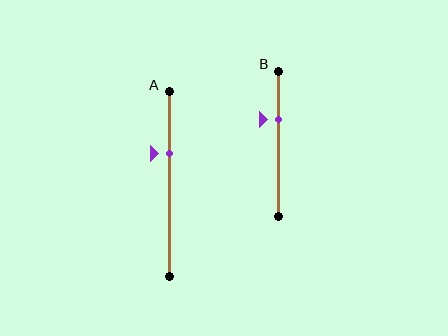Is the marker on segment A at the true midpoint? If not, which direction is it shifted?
No, the marker on segment A is shifted upward by about 17% of the segment length.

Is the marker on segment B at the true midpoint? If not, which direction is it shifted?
No, the marker on segment B is shifted upward by about 17% of the segment length.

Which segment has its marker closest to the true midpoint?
Segment A has its marker closest to the true midpoint.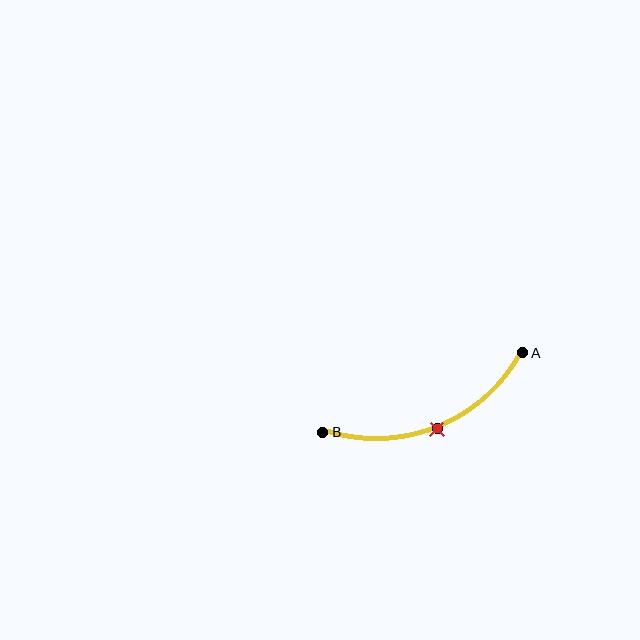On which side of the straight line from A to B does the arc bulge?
The arc bulges below the straight line connecting A and B.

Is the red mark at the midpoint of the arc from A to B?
Yes. The red mark lies on the arc at equal arc-length from both A and B — it is the arc midpoint.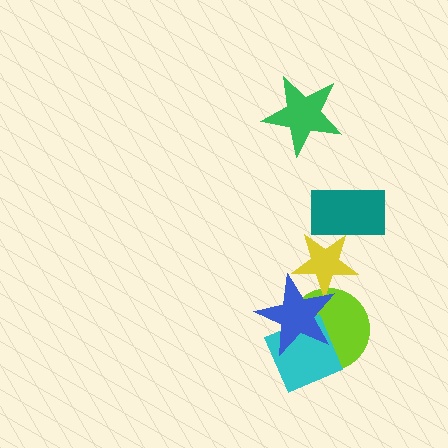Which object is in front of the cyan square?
The blue star is in front of the cyan square.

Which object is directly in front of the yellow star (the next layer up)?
The teal rectangle is directly in front of the yellow star.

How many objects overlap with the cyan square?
2 objects overlap with the cyan square.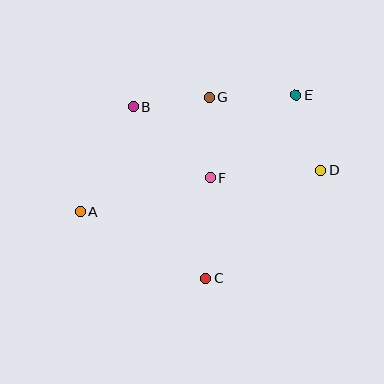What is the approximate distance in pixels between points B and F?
The distance between B and F is approximately 105 pixels.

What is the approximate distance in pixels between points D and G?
The distance between D and G is approximately 133 pixels.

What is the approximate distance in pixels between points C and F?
The distance between C and F is approximately 101 pixels.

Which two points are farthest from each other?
Points A and E are farthest from each other.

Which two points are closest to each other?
Points B and G are closest to each other.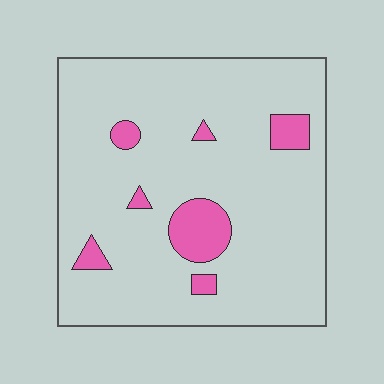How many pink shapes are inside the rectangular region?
7.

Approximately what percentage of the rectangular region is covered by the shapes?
Approximately 10%.